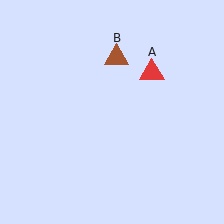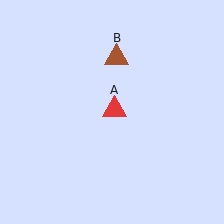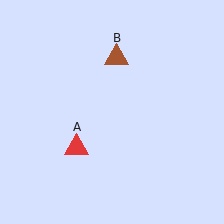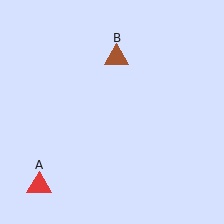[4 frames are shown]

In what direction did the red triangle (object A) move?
The red triangle (object A) moved down and to the left.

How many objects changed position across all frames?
1 object changed position: red triangle (object A).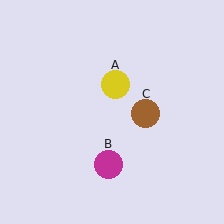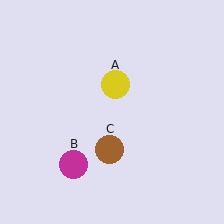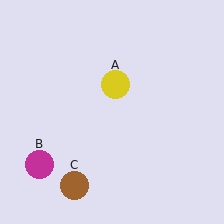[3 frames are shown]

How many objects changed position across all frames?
2 objects changed position: magenta circle (object B), brown circle (object C).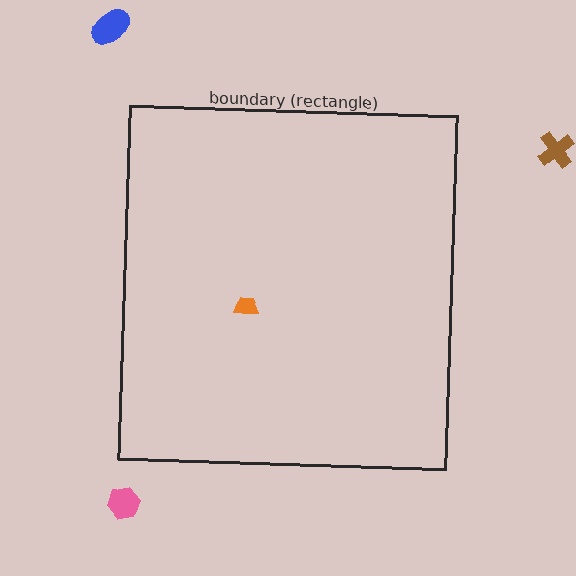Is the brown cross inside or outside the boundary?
Outside.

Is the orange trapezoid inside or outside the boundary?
Inside.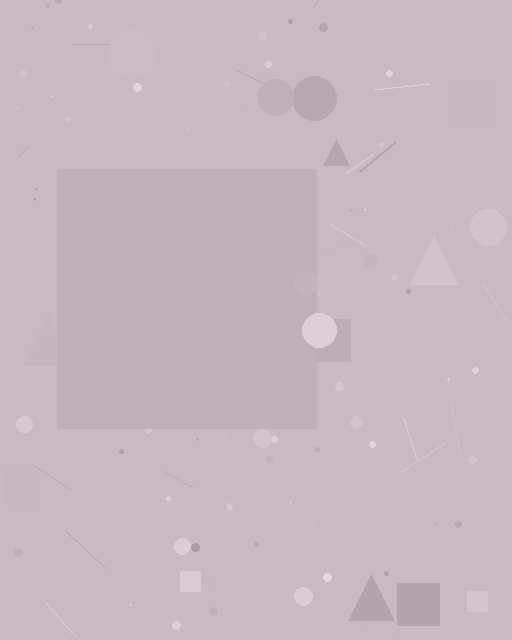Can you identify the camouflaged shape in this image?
The camouflaged shape is a square.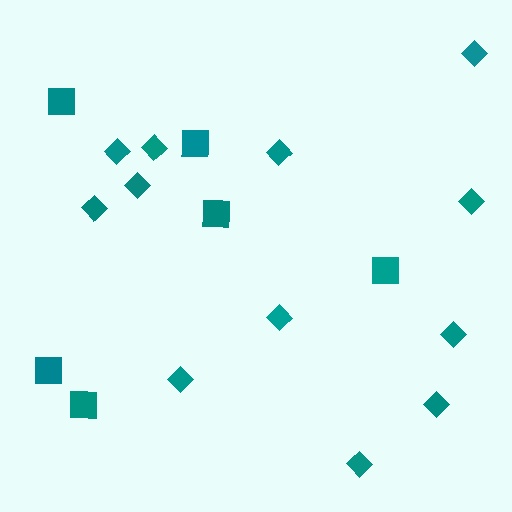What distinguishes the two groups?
There are 2 groups: one group of squares (6) and one group of diamonds (12).